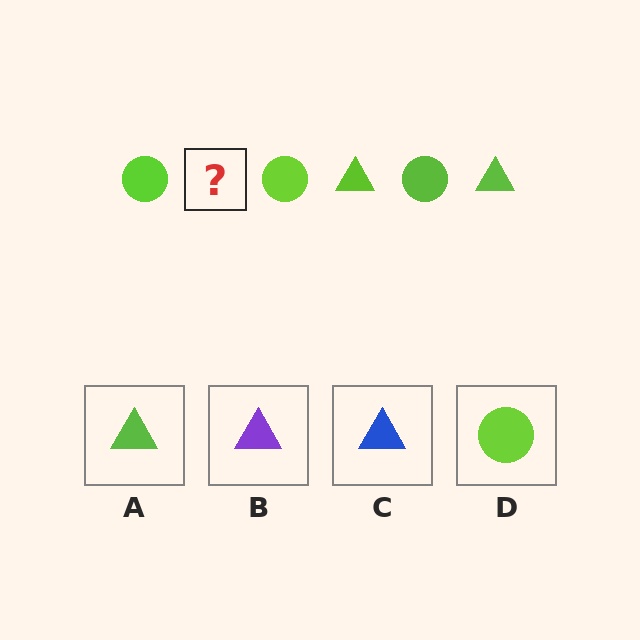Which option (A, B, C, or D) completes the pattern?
A.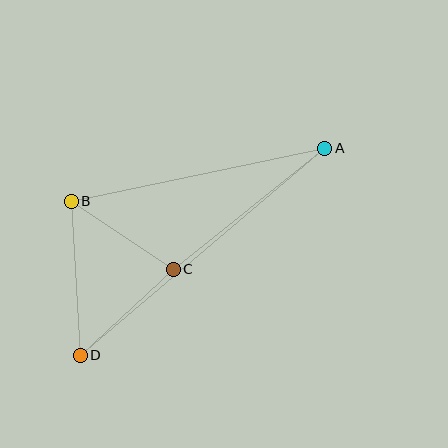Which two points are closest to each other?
Points B and C are closest to each other.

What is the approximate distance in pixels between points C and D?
The distance between C and D is approximately 127 pixels.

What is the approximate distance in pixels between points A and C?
The distance between A and C is approximately 193 pixels.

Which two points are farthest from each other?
Points A and D are farthest from each other.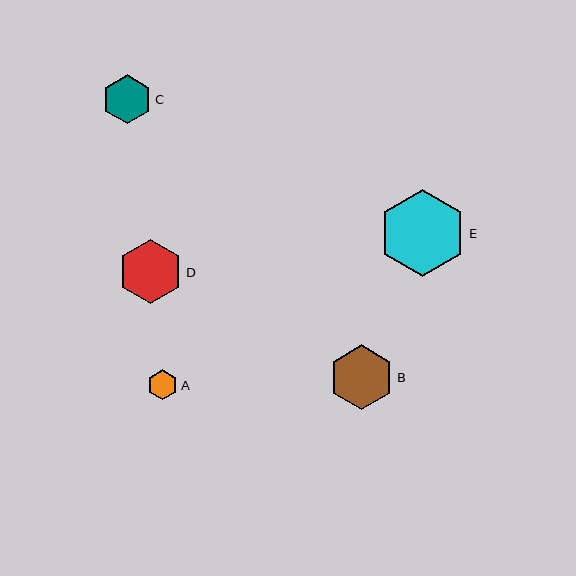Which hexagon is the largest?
Hexagon E is the largest with a size of approximately 87 pixels.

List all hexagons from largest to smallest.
From largest to smallest: E, B, D, C, A.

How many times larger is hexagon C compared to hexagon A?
Hexagon C is approximately 1.6 times the size of hexagon A.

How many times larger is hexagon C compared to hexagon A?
Hexagon C is approximately 1.6 times the size of hexagon A.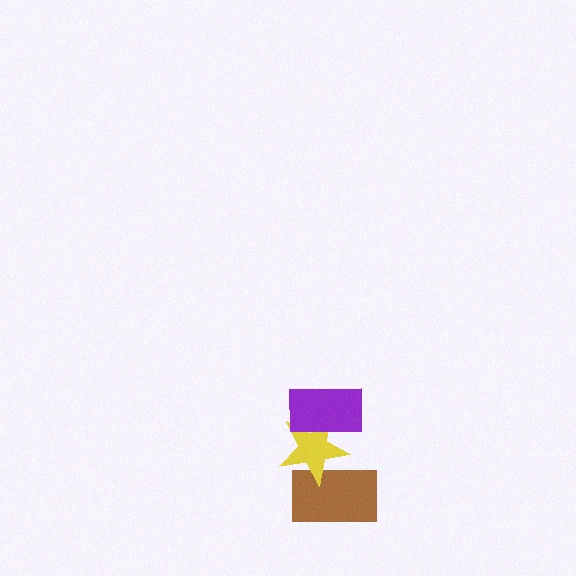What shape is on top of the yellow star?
The purple rectangle is on top of the yellow star.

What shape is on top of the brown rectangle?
The yellow star is on top of the brown rectangle.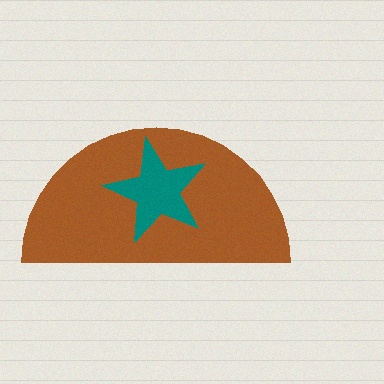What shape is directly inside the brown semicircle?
The teal star.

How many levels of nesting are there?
2.